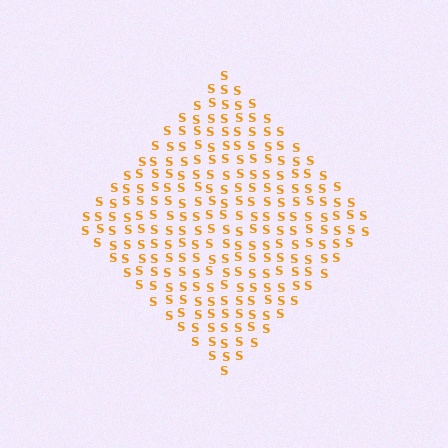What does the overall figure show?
The overall figure shows a diamond.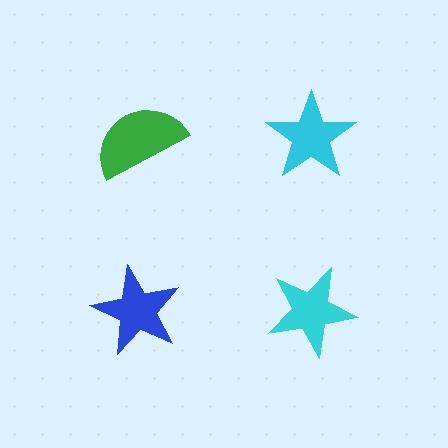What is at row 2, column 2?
A cyan star.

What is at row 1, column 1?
A green semicircle.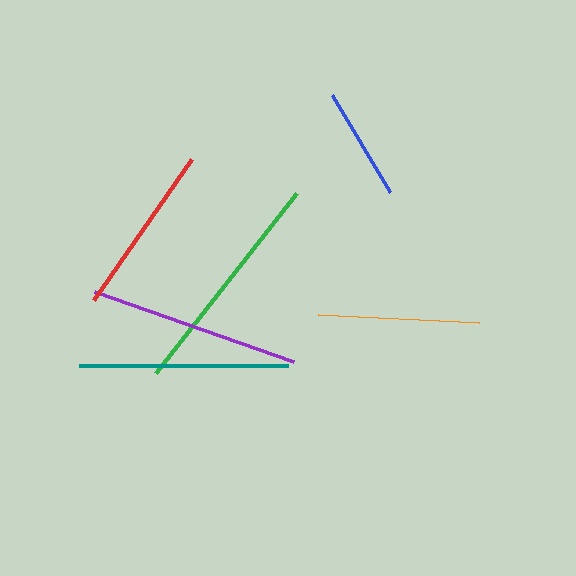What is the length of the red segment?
The red segment is approximately 172 pixels long.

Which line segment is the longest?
The green line is the longest at approximately 229 pixels.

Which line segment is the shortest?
The blue line is the shortest at approximately 113 pixels.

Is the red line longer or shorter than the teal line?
The teal line is longer than the red line.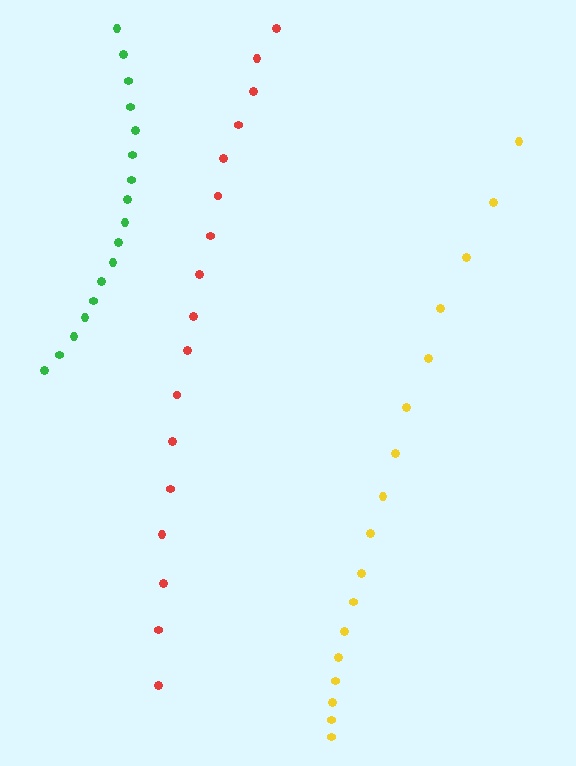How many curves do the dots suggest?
There are 3 distinct paths.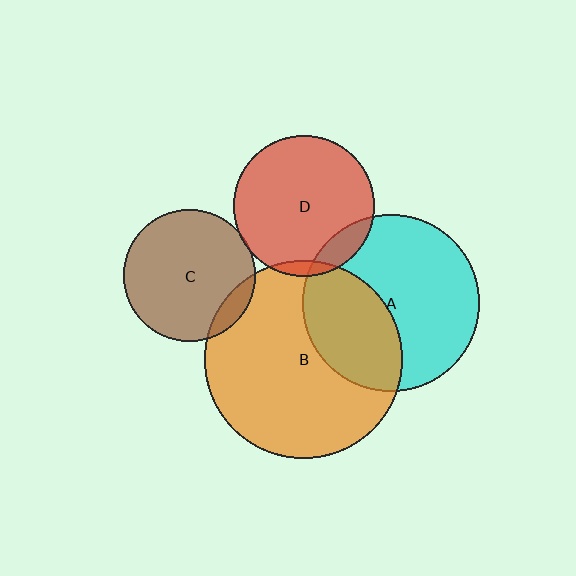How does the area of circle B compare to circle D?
Approximately 2.0 times.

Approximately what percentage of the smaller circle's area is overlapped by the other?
Approximately 5%.